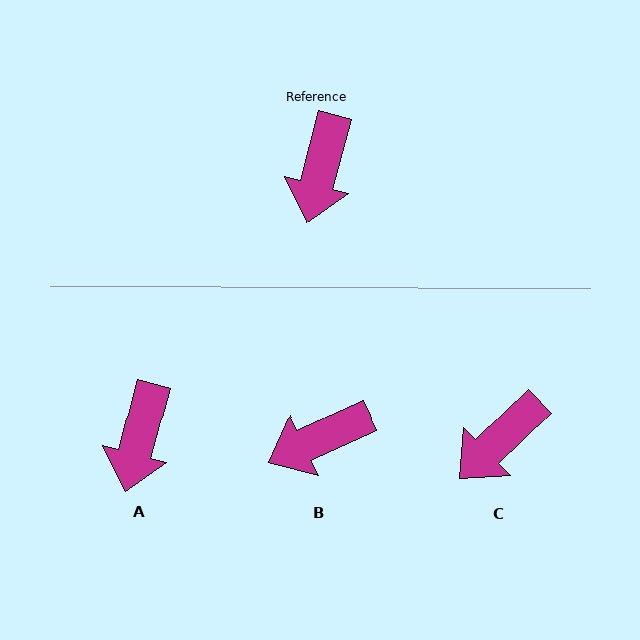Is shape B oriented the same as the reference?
No, it is off by about 50 degrees.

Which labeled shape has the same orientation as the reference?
A.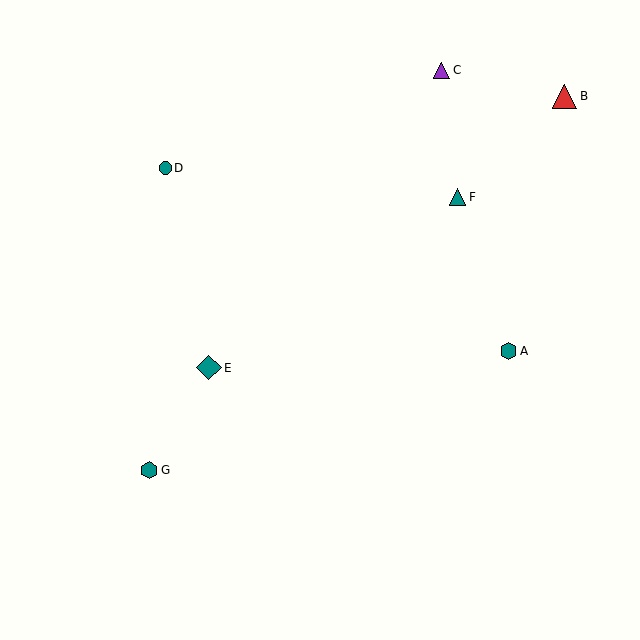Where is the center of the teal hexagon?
The center of the teal hexagon is at (508, 351).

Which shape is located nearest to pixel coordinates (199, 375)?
The teal diamond (labeled E) at (209, 368) is nearest to that location.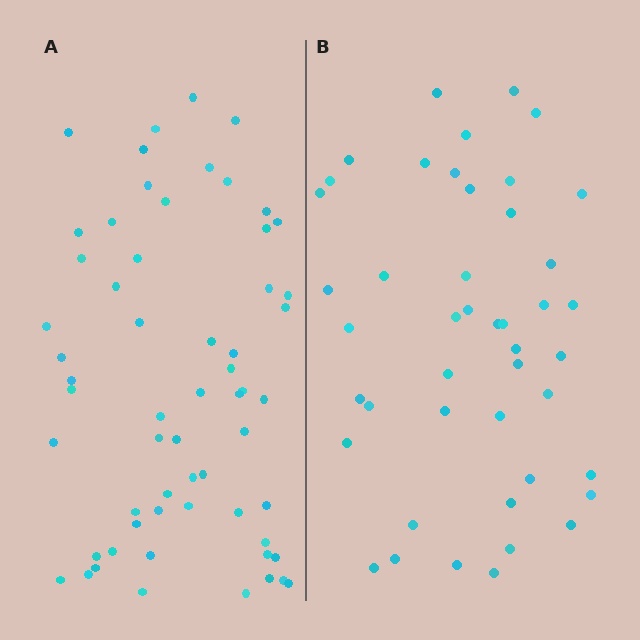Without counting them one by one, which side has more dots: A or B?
Region A (the left region) has more dots.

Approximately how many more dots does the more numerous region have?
Region A has approximately 15 more dots than region B.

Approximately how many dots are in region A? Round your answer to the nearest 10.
About 60 dots.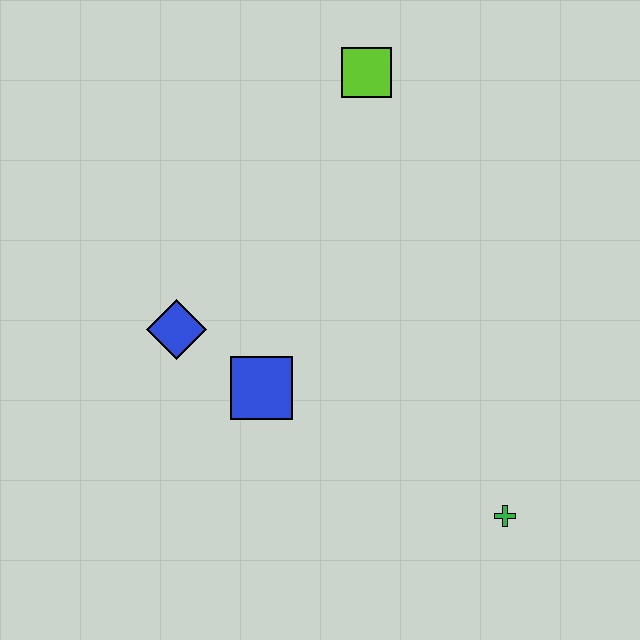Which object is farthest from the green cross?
The lime square is farthest from the green cross.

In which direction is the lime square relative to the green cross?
The lime square is above the green cross.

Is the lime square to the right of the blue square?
Yes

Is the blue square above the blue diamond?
No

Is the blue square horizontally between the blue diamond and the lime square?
Yes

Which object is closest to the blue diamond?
The blue square is closest to the blue diamond.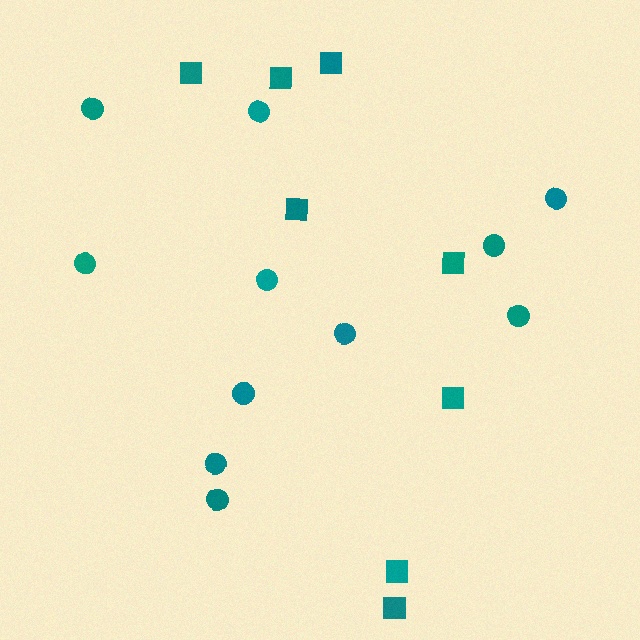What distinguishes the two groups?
There are 2 groups: one group of squares (8) and one group of circles (11).